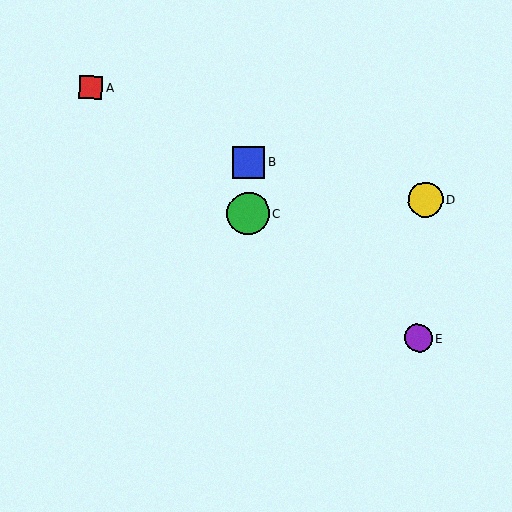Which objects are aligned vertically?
Objects B, C are aligned vertically.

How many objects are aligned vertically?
2 objects (B, C) are aligned vertically.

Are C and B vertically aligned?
Yes, both are at x≈248.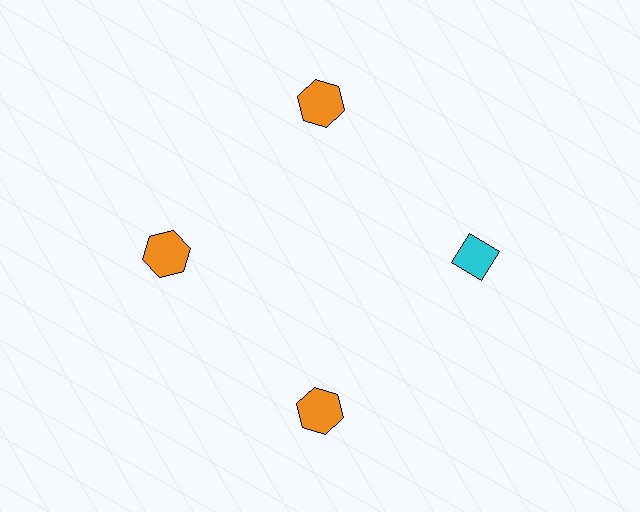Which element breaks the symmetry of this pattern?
The cyan diamond at roughly the 3 o'clock position breaks the symmetry. All other shapes are orange hexagons.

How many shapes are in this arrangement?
There are 4 shapes arranged in a ring pattern.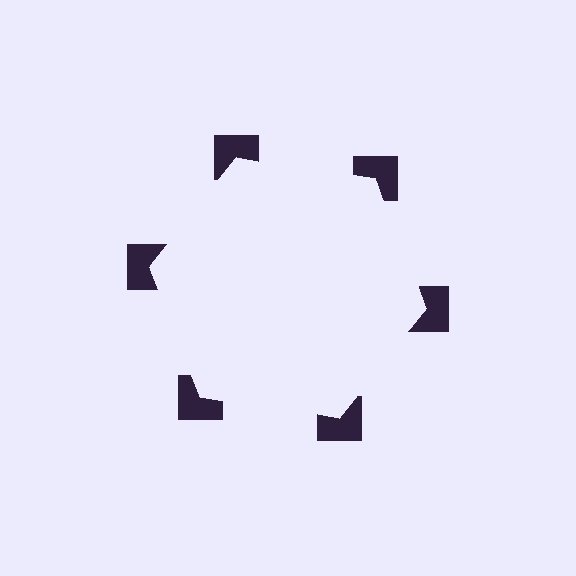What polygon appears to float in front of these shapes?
An illusory hexagon — its edges are inferred from the aligned wedge cuts in the notched squares, not physically drawn.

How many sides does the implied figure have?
6 sides.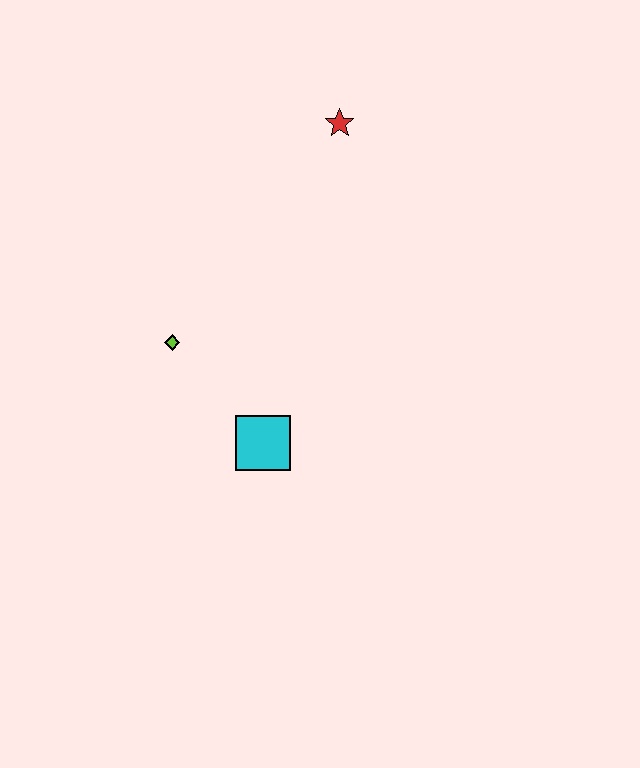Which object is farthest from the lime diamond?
The red star is farthest from the lime diamond.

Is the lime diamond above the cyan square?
Yes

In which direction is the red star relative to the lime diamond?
The red star is above the lime diamond.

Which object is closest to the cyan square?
The lime diamond is closest to the cyan square.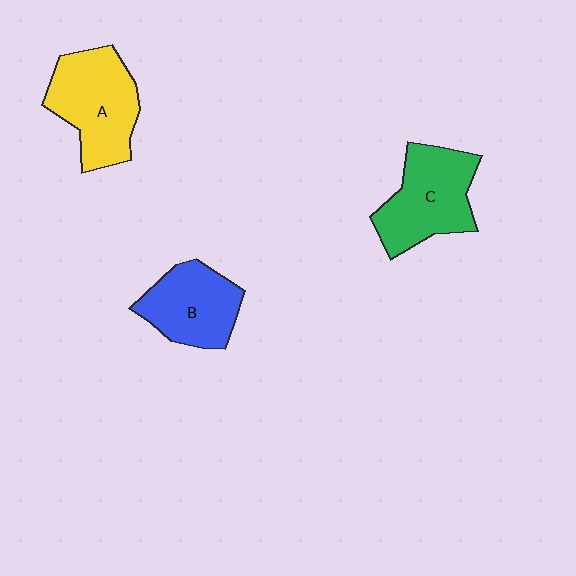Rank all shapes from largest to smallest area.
From largest to smallest: A (yellow), C (green), B (blue).